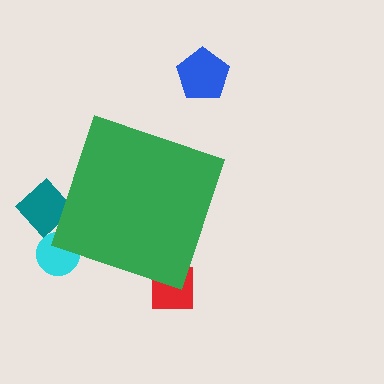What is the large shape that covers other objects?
A green diamond.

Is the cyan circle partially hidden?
Yes, the cyan circle is partially hidden behind the green diamond.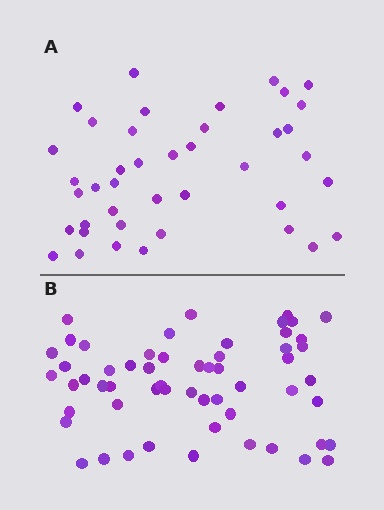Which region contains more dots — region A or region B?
Region B (the bottom region) has more dots.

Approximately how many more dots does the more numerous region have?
Region B has approximately 15 more dots than region A.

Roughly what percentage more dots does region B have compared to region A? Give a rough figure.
About 40% more.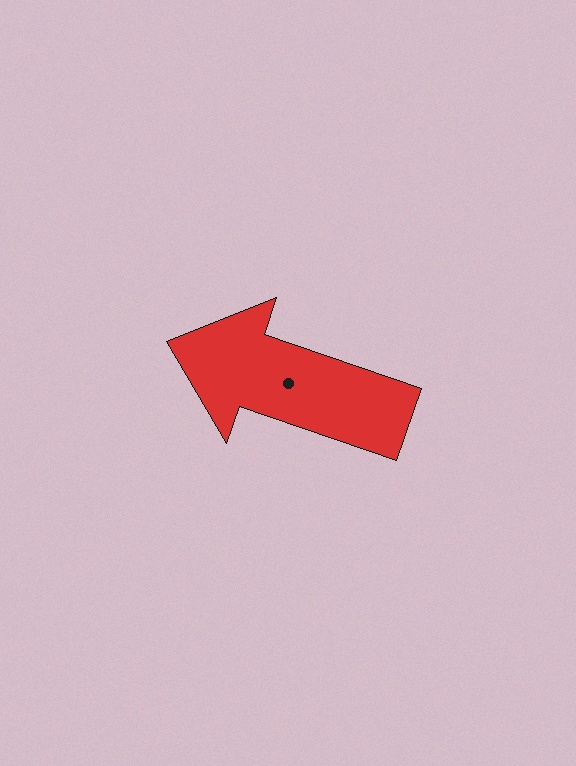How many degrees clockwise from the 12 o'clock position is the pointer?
Approximately 289 degrees.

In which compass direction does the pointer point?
West.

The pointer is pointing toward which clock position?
Roughly 10 o'clock.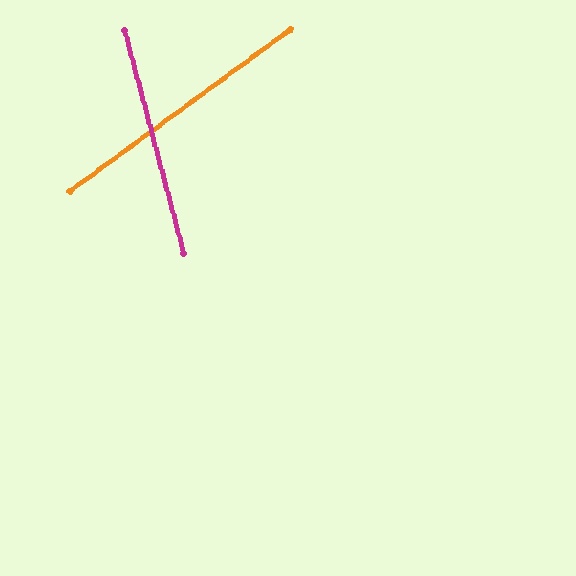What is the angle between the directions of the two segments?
Approximately 69 degrees.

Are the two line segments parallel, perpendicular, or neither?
Neither parallel nor perpendicular — they differ by about 69°.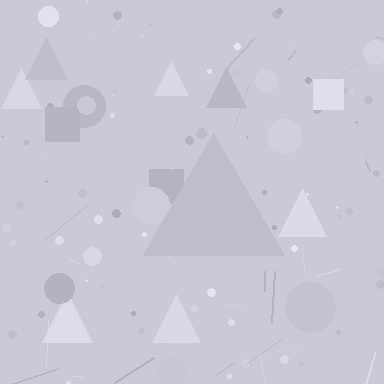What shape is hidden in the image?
A triangle is hidden in the image.